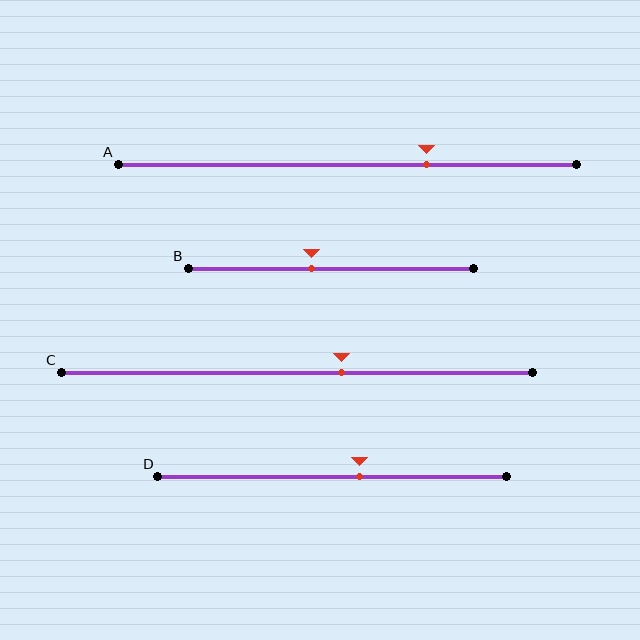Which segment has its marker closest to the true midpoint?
Segment B has its marker closest to the true midpoint.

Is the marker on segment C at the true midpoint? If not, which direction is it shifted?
No, the marker on segment C is shifted to the right by about 9% of the segment length.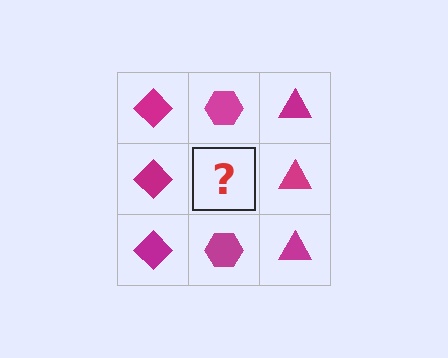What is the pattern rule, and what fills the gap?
The rule is that each column has a consistent shape. The gap should be filled with a magenta hexagon.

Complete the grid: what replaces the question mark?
The question mark should be replaced with a magenta hexagon.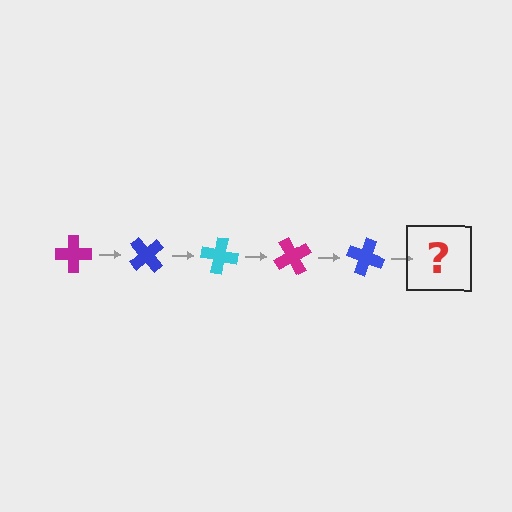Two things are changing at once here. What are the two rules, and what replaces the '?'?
The two rules are that it rotates 50 degrees each step and the color cycles through magenta, blue, and cyan. The '?' should be a cyan cross, rotated 250 degrees from the start.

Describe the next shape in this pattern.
It should be a cyan cross, rotated 250 degrees from the start.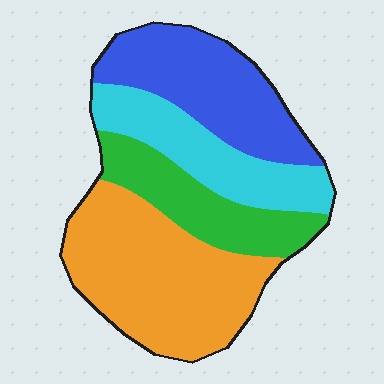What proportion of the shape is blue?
Blue takes up about one quarter (1/4) of the shape.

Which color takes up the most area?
Orange, at roughly 35%.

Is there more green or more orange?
Orange.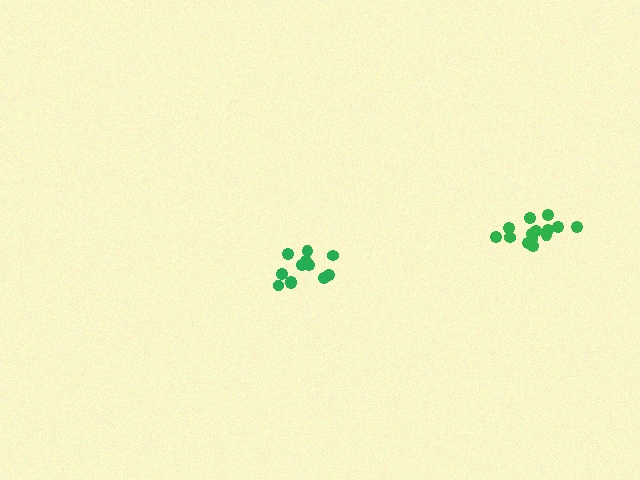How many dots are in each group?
Group 1: 12 dots, Group 2: 14 dots (26 total).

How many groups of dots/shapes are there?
There are 2 groups.